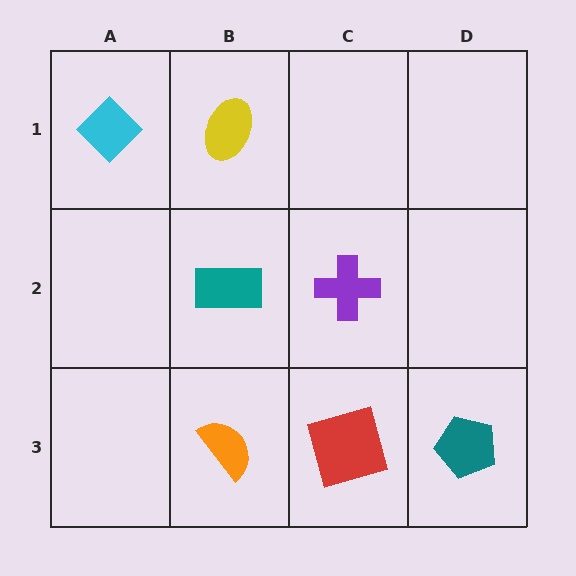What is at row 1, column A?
A cyan diamond.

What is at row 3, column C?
A red square.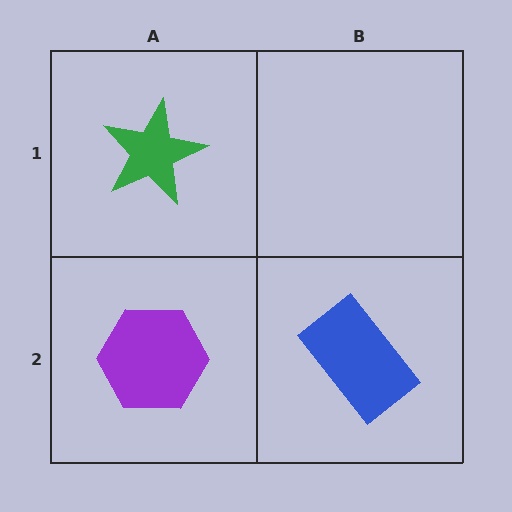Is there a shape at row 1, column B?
No, that cell is empty.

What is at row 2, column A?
A purple hexagon.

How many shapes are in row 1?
1 shape.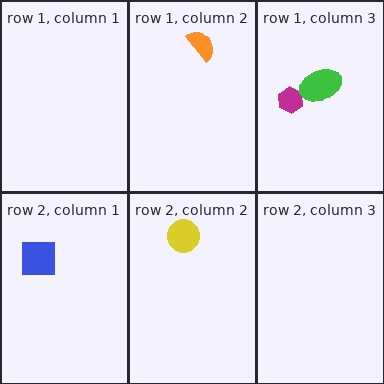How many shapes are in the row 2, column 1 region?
1.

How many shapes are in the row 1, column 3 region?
2.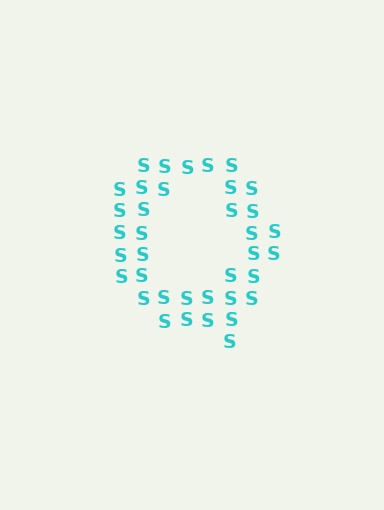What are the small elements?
The small elements are letter S's.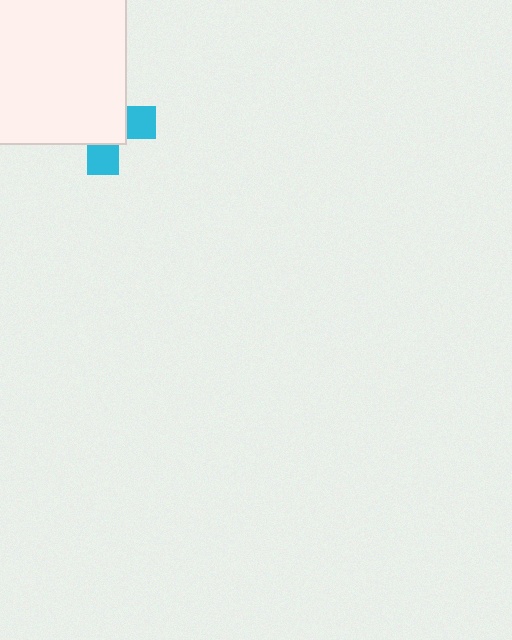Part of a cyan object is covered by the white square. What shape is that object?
It is a cross.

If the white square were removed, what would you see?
You would see the complete cyan cross.